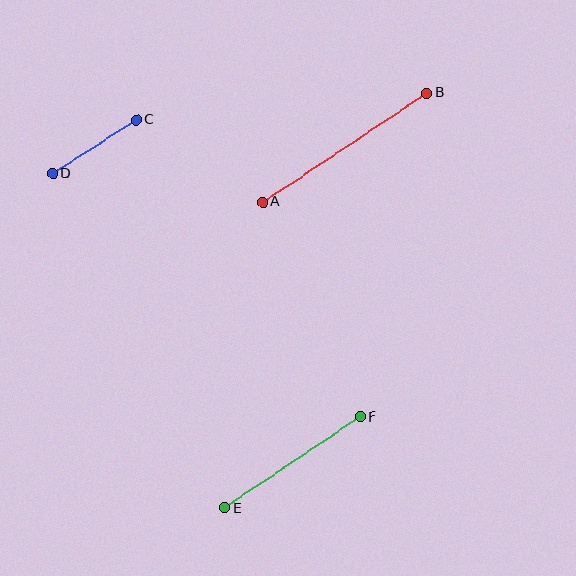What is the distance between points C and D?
The distance is approximately 99 pixels.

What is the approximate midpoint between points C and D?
The midpoint is at approximately (94, 147) pixels.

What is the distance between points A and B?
The distance is approximately 197 pixels.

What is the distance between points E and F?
The distance is approximately 163 pixels.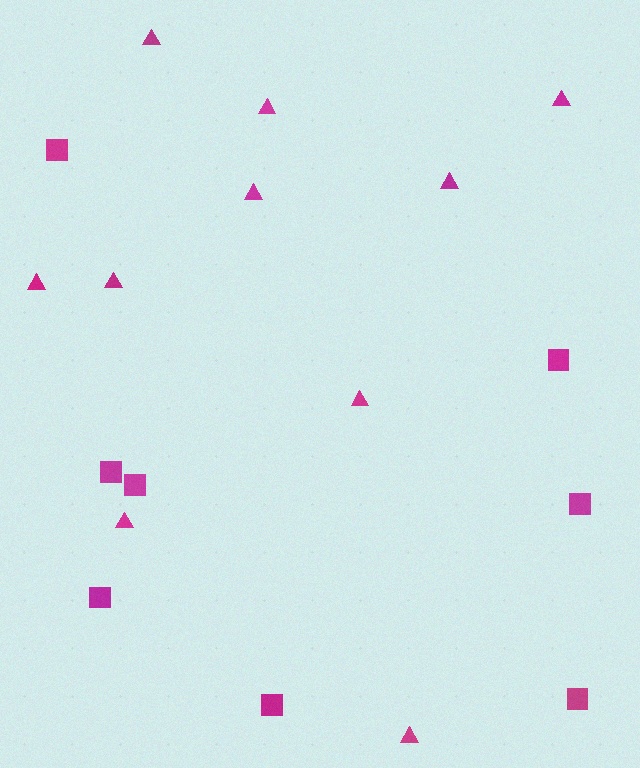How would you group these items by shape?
There are 2 groups: one group of squares (8) and one group of triangles (10).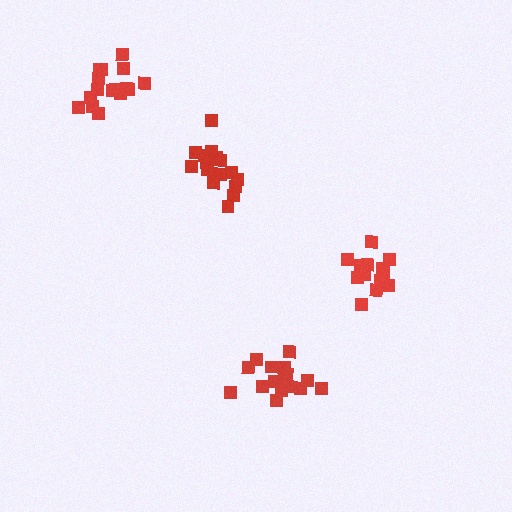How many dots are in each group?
Group 1: 15 dots, Group 2: 18 dots, Group 3: 17 dots, Group 4: 16 dots (66 total).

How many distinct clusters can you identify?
There are 4 distinct clusters.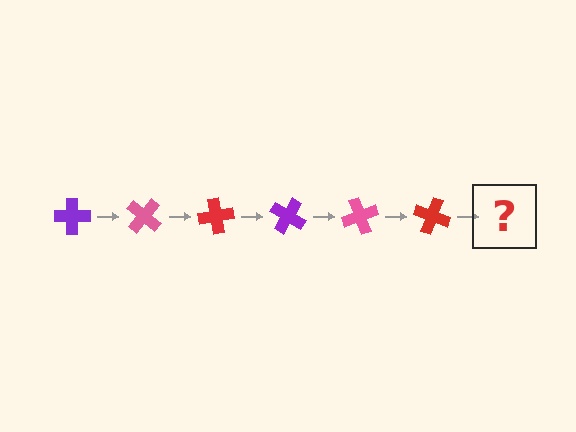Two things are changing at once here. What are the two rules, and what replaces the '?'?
The two rules are that it rotates 40 degrees each step and the color cycles through purple, pink, and red. The '?' should be a purple cross, rotated 240 degrees from the start.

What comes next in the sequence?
The next element should be a purple cross, rotated 240 degrees from the start.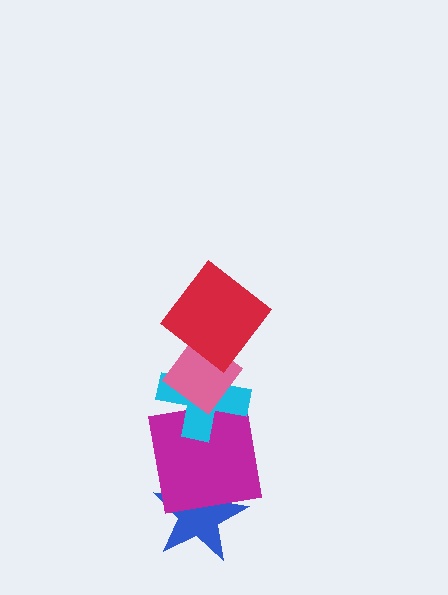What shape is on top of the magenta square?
The cyan cross is on top of the magenta square.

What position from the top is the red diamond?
The red diamond is 1st from the top.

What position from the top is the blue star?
The blue star is 5th from the top.